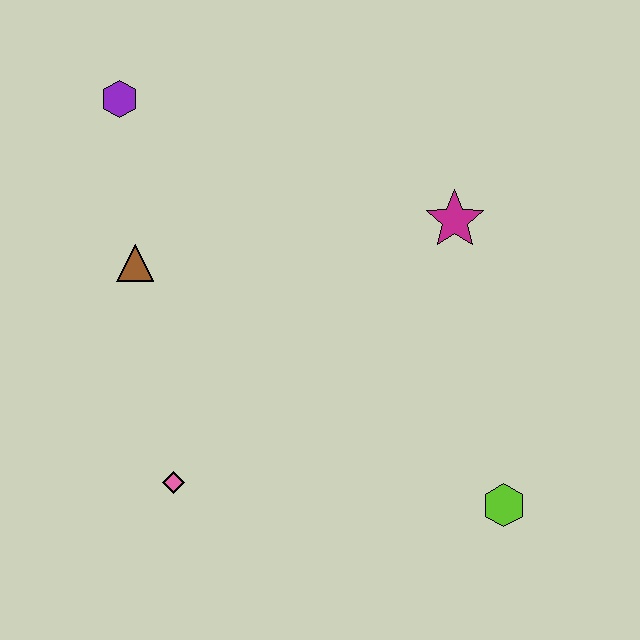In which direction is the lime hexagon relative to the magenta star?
The lime hexagon is below the magenta star.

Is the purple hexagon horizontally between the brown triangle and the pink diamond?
No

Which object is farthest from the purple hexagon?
The lime hexagon is farthest from the purple hexagon.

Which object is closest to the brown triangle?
The purple hexagon is closest to the brown triangle.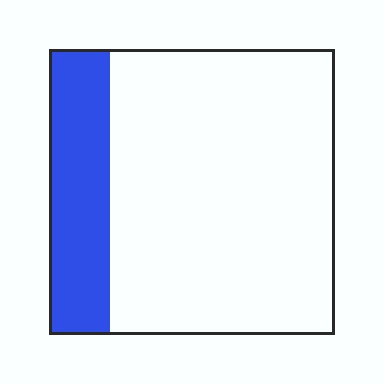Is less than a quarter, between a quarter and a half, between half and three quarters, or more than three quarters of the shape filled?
Less than a quarter.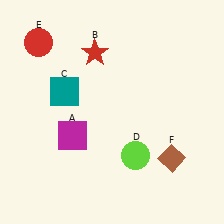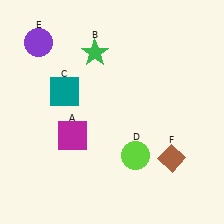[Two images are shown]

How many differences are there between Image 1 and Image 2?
There are 2 differences between the two images.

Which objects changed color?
B changed from red to green. E changed from red to purple.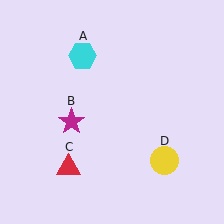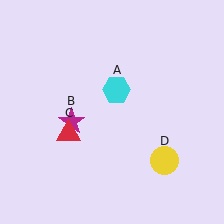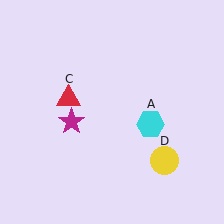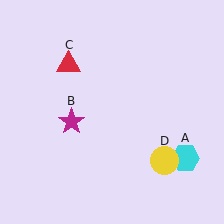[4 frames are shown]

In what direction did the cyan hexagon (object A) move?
The cyan hexagon (object A) moved down and to the right.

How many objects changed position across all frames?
2 objects changed position: cyan hexagon (object A), red triangle (object C).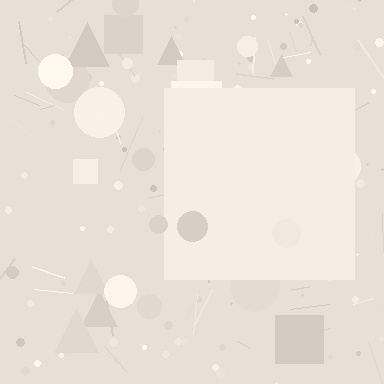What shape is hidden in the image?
A square is hidden in the image.